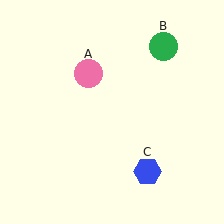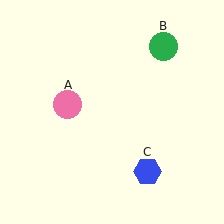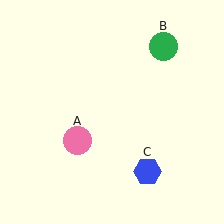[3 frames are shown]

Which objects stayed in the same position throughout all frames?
Green circle (object B) and blue hexagon (object C) remained stationary.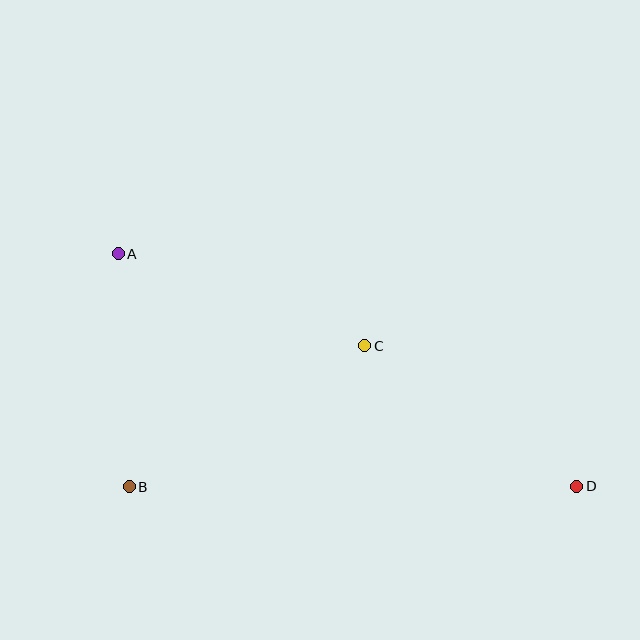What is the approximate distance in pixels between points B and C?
The distance between B and C is approximately 275 pixels.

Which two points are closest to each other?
Points A and B are closest to each other.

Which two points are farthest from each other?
Points A and D are farthest from each other.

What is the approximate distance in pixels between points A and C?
The distance between A and C is approximately 263 pixels.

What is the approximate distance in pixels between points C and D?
The distance between C and D is approximately 254 pixels.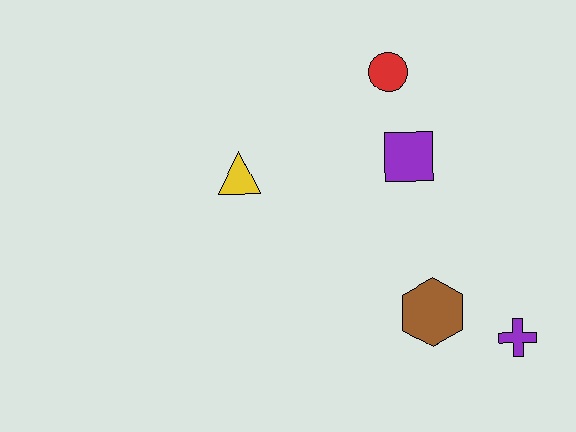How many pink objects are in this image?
There are no pink objects.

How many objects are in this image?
There are 5 objects.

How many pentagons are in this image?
There are no pentagons.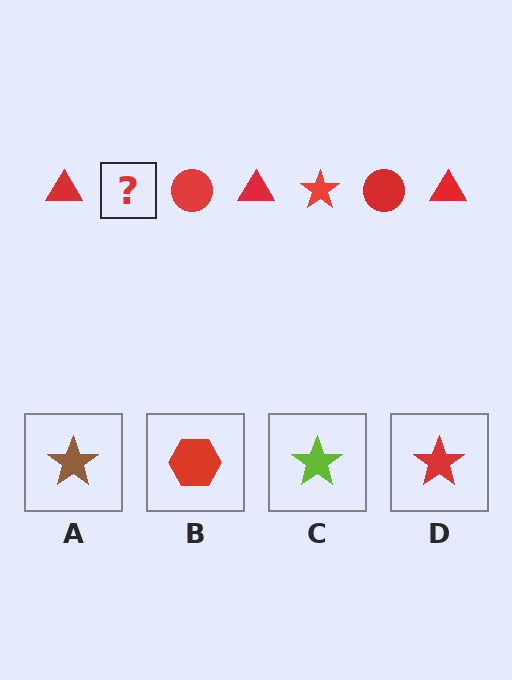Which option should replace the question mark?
Option D.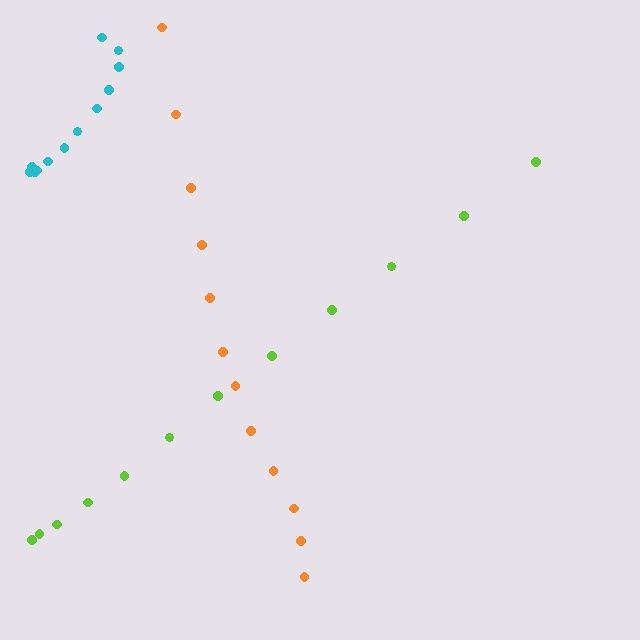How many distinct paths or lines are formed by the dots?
There are 3 distinct paths.